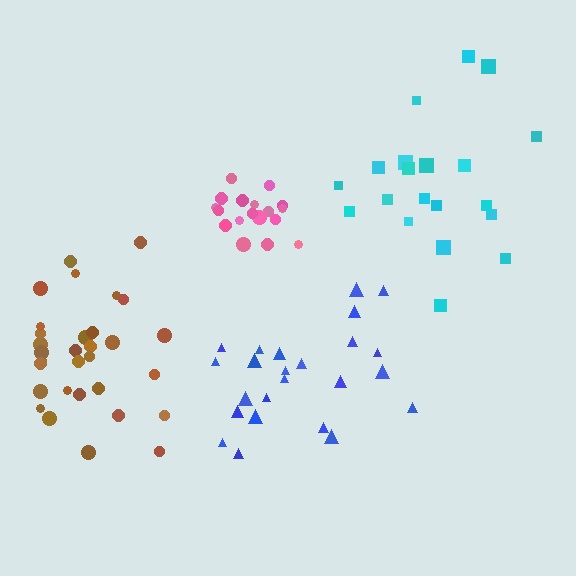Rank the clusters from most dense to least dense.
pink, brown, blue, cyan.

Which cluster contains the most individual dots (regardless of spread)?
Brown (32).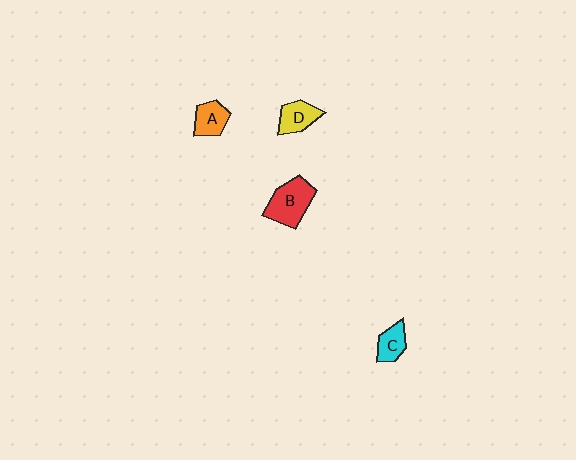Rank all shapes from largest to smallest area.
From largest to smallest: B (red), D (yellow), A (orange), C (cyan).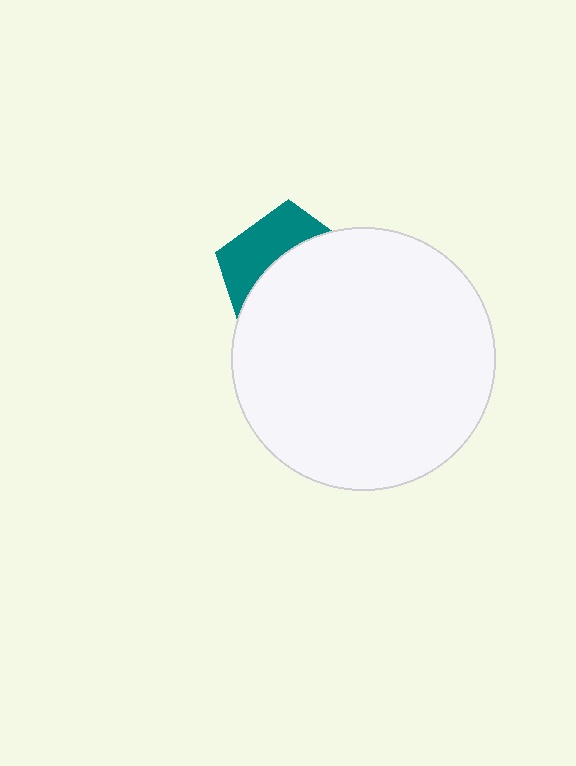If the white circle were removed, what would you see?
You would see the complete teal pentagon.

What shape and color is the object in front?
The object in front is a white circle.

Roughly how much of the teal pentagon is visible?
A small part of it is visible (roughly 35%).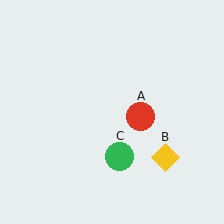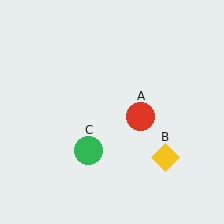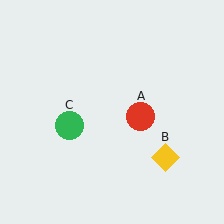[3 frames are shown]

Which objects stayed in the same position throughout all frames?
Red circle (object A) and yellow diamond (object B) remained stationary.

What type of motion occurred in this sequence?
The green circle (object C) rotated clockwise around the center of the scene.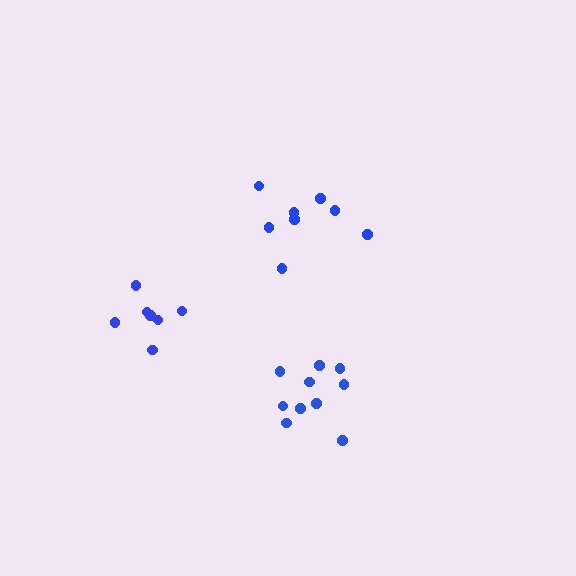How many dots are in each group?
Group 1: 10 dots, Group 2: 8 dots, Group 3: 7 dots (25 total).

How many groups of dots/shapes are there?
There are 3 groups.